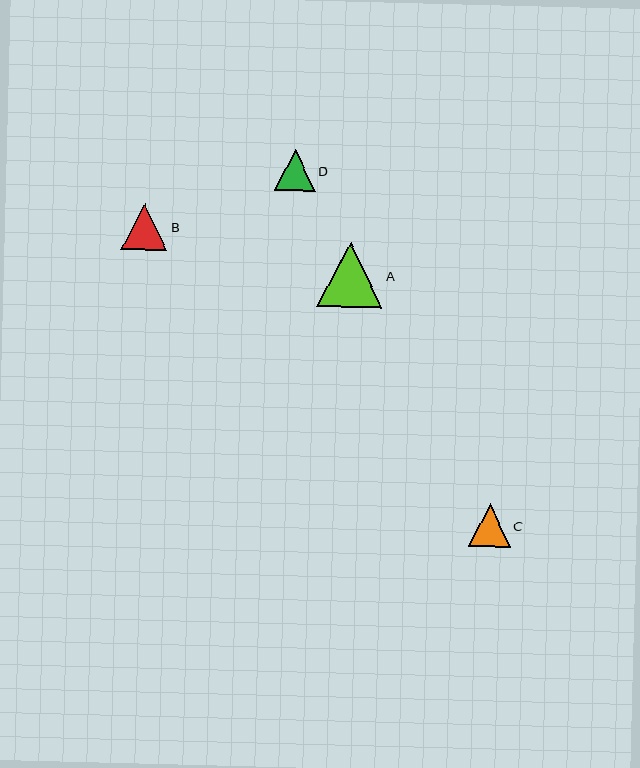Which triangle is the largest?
Triangle A is the largest with a size of approximately 65 pixels.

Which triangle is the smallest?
Triangle D is the smallest with a size of approximately 41 pixels.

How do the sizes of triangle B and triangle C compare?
Triangle B and triangle C are approximately the same size.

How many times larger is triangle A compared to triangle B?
Triangle A is approximately 1.4 times the size of triangle B.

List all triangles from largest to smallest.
From largest to smallest: A, B, C, D.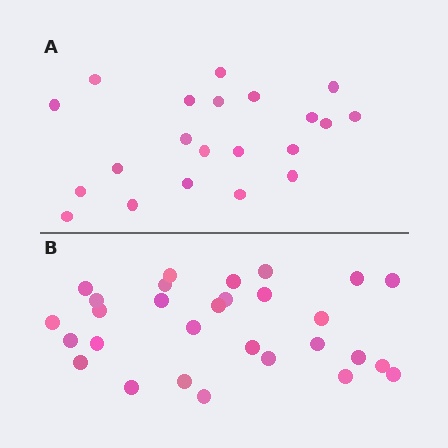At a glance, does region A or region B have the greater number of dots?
Region B (the bottom region) has more dots.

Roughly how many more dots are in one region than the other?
Region B has roughly 8 or so more dots than region A.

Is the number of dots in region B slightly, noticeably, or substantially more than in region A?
Region B has noticeably more, but not dramatically so. The ratio is roughly 1.4 to 1.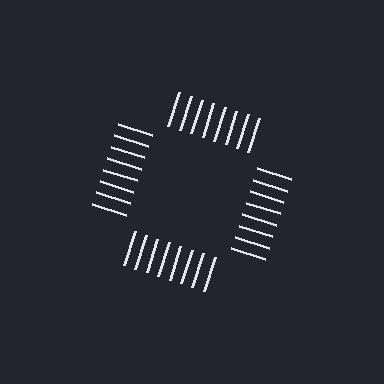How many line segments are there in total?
32 — 8 along each of the 4 edges.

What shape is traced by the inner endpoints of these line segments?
An illusory square — the line segments terminate on its edges but no continuous stroke is drawn.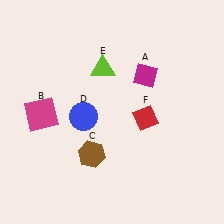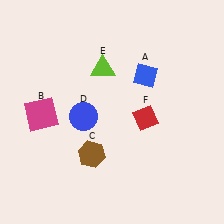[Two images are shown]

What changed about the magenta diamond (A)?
In Image 1, A is magenta. In Image 2, it changed to blue.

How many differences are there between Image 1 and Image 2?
There is 1 difference between the two images.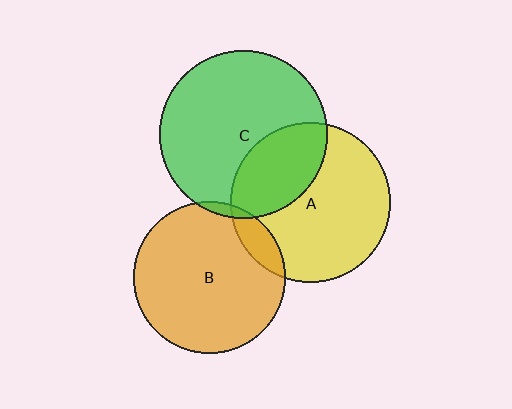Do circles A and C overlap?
Yes.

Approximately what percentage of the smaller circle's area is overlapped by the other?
Approximately 30%.